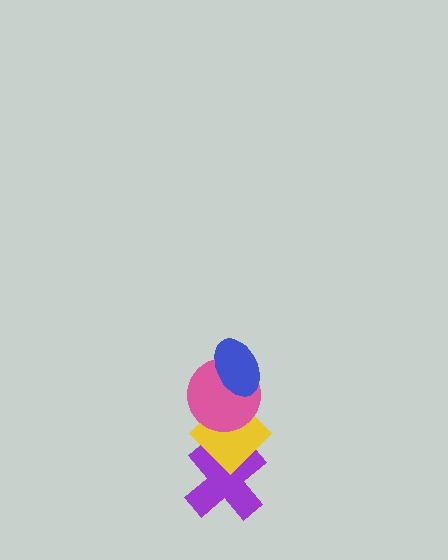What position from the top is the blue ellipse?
The blue ellipse is 1st from the top.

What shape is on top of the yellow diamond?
The pink circle is on top of the yellow diamond.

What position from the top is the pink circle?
The pink circle is 2nd from the top.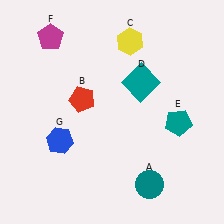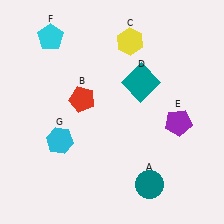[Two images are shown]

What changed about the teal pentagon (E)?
In Image 1, E is teal. In Image 2, it changed to purple.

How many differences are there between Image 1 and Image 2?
There are 3 differences between the two images.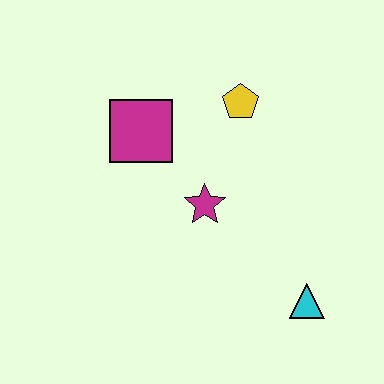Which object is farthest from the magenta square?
The cyan triangle is farthest from the magenta square.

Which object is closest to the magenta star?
The magenta square is closest to the magenta star.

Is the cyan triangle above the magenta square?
No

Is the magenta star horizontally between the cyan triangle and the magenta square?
Yes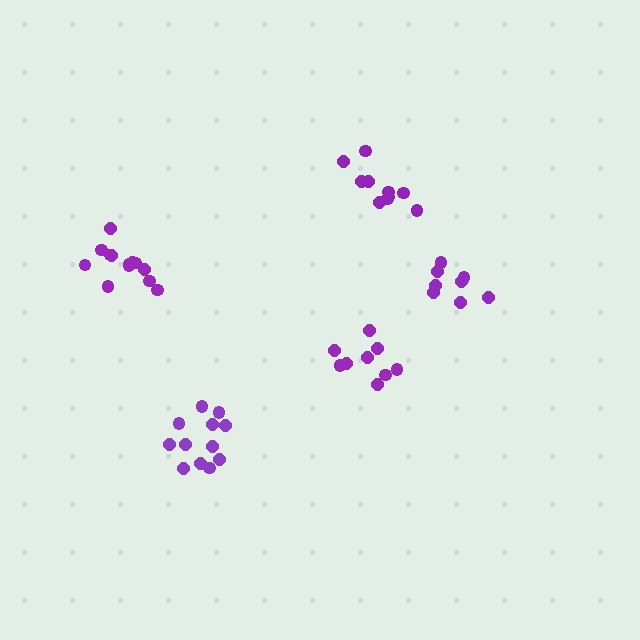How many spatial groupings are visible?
There are 5 spatial groupings.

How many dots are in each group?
Group 1: 12 dots, Group 2: 9 dots, Group 3: 13 dots, Group 4: 8 dots, Group 5: 10 dots (52 total).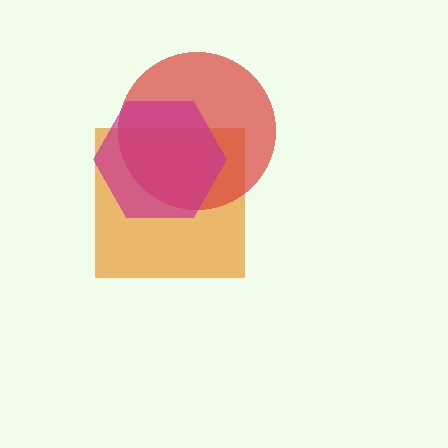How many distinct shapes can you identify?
There are 3 distinct shapes: an orange square, a red circle, a magenta hexagon.